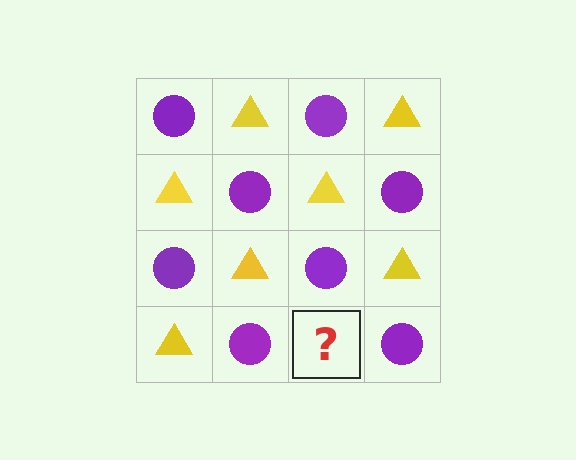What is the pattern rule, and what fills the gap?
The rule is that it alternates purple circle and yellow triangle in a checkerboard pattern. The gap should be filled with a yellow triangle.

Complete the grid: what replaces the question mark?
The question mark should be replaced with a yellow triangle.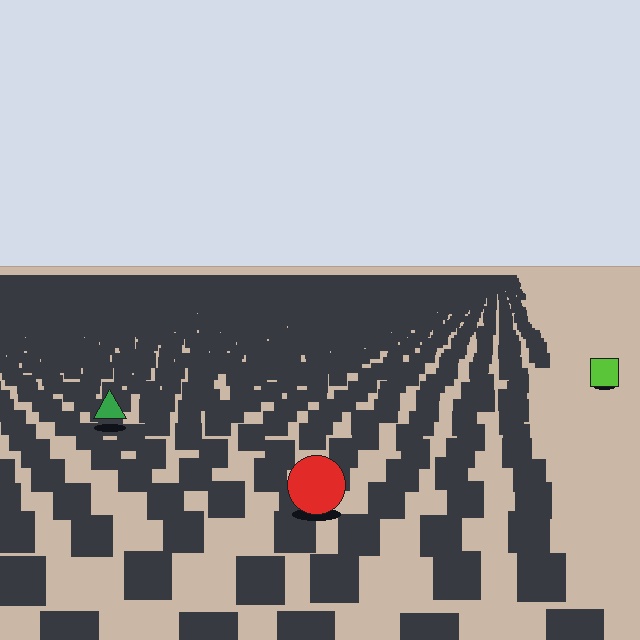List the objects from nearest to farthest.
From nearest to farthest: the red circle, the green triangle, the lime square.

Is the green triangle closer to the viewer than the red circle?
No. The red circle is closer — you can tell from the texture gradient: the ground texture is coarser near it.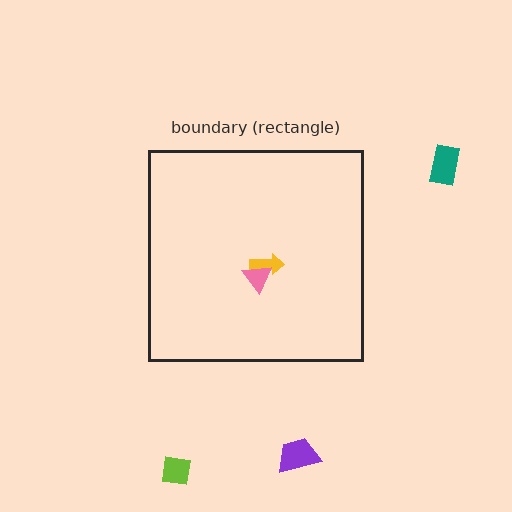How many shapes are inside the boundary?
2 inside, 3 outside.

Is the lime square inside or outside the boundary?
Outside.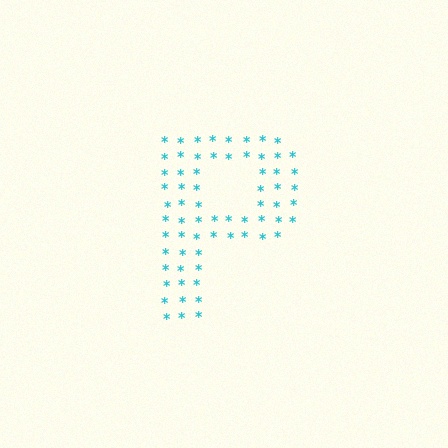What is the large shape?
The large shape is the letter P.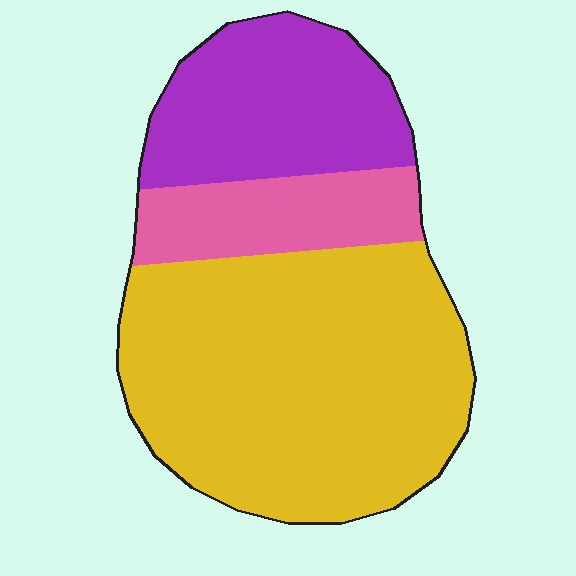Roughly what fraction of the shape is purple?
Purple takes up about one quarter (1/4) of the shape.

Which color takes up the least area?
Pink, at roughly 15%.